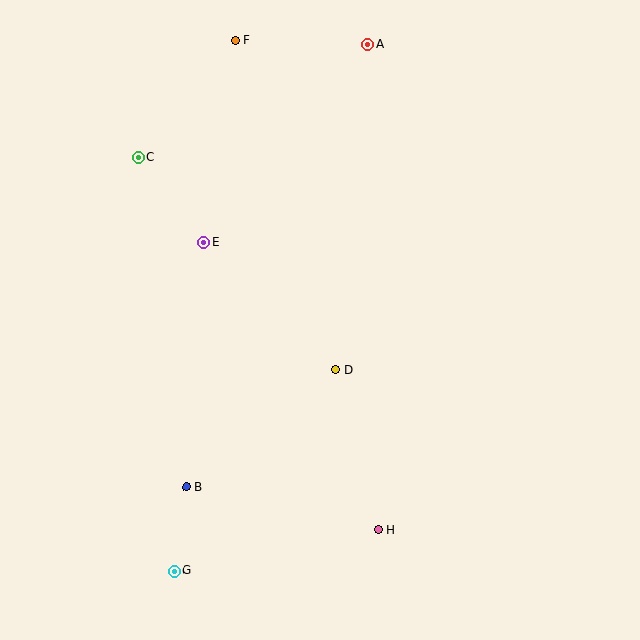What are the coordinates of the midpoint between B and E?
The midpoint between B and E is at (195, 365).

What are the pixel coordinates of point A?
Point A is at (368, 44).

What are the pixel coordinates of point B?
Point B is at (186, 487).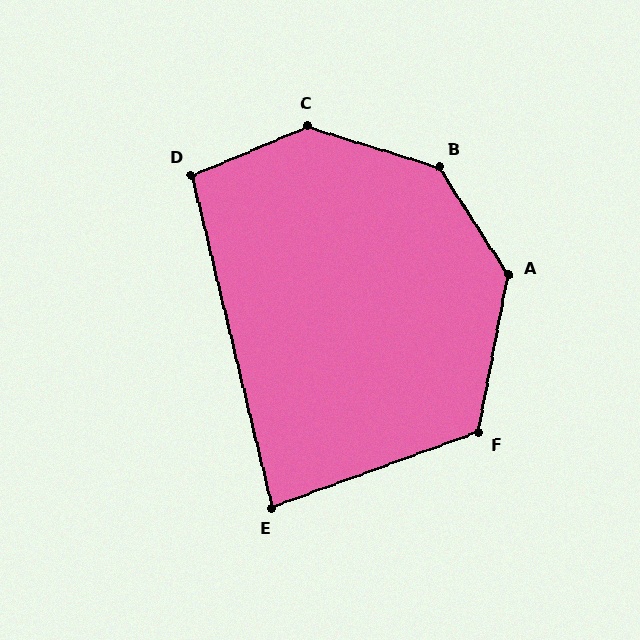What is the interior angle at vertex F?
Approximately 121 degrees (obtuse).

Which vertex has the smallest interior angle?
E, at approximately 84 degrees.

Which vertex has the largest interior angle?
C, at approximately 140 degrees.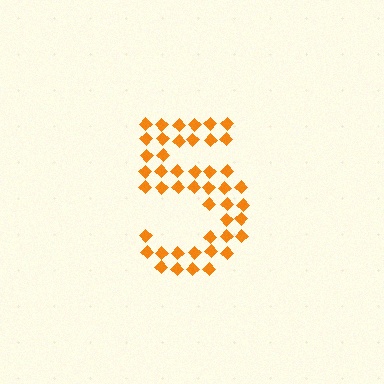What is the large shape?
The large shape is the digit 5.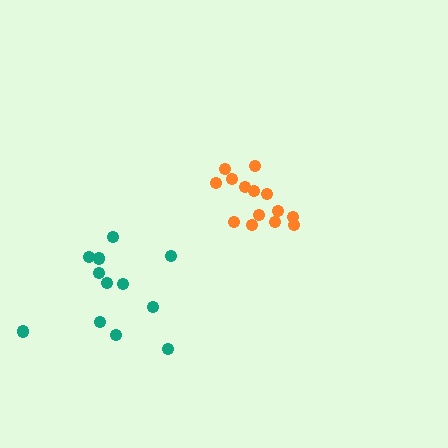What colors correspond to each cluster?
The clusters are colored: teal, orange.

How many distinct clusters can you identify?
There are 2 distinct clusters.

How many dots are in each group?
Group 1: 12 dots, Group 2: 14 dots (26 total).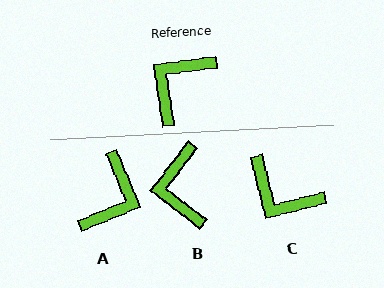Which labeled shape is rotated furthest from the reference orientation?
A, about 166 degrees away.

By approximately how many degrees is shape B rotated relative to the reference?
Approximately 44 degrees counter-clockwise.